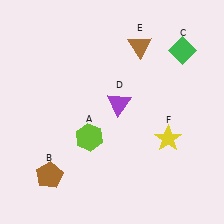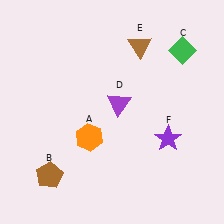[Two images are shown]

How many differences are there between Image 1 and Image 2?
There are 2 differences between the two images.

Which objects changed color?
A changed from lime to orange. F changed from yellow to purple.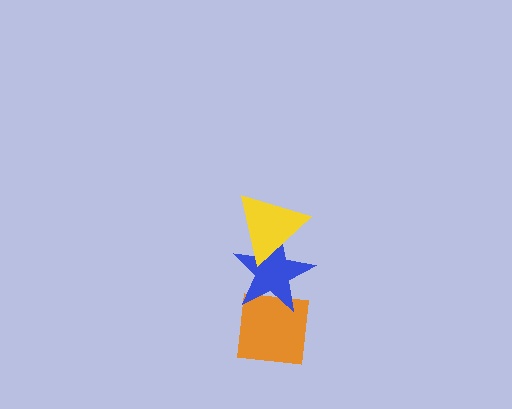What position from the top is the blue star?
The blue star is 2nd from the top.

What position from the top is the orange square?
The orange square is 3rd from the top.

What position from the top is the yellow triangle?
The yellow triangle is 1st from the top.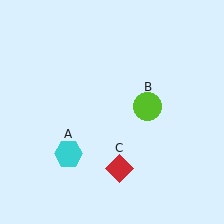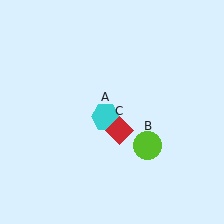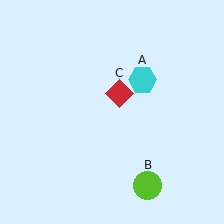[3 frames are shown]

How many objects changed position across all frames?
3 objects changed position: cyan hexagon (object A), lime circle (object B), red diamond (object C).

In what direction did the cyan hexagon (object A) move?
The cyan hexagon (object A) moved up and to the right.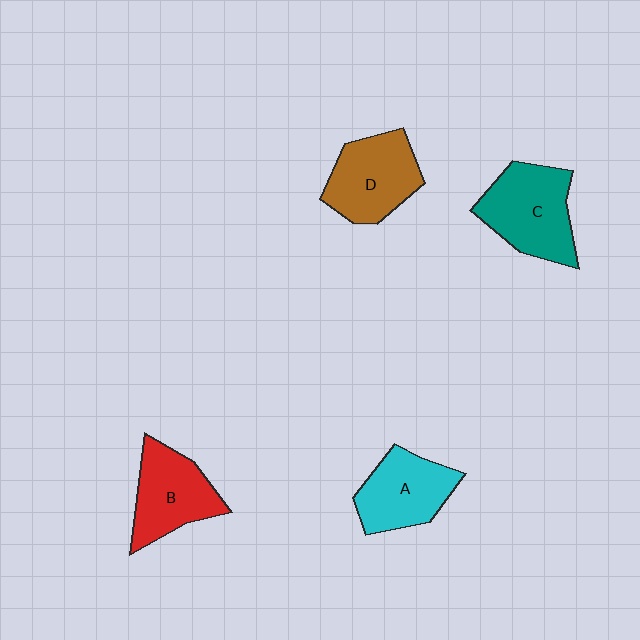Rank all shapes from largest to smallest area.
From largest to smallest: C (teal), D (brown), B (red), A (cyan).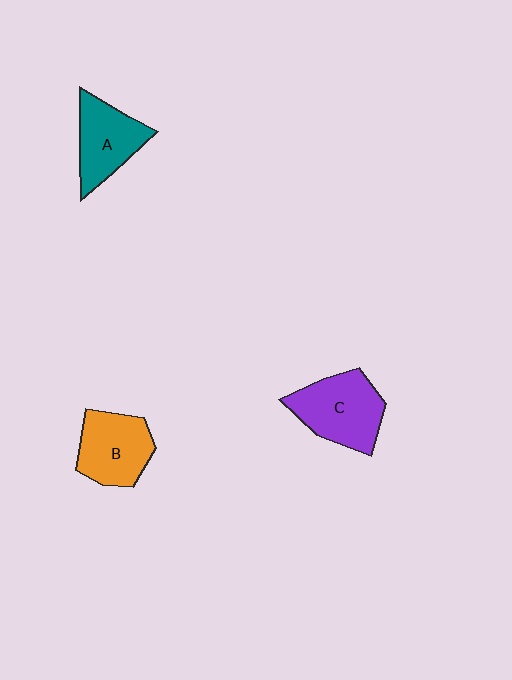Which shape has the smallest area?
Shape A (teal).